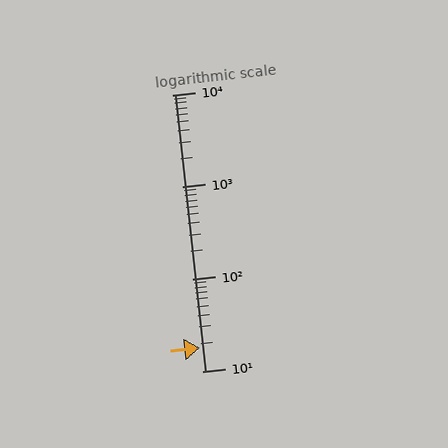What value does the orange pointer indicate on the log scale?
The pointer indicates approximately 18.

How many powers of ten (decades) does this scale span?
The scale spans 3 decades, from 10 to 10000.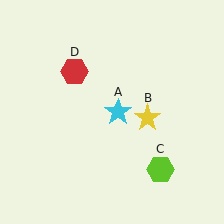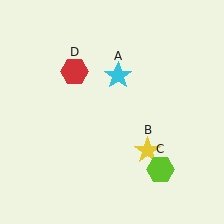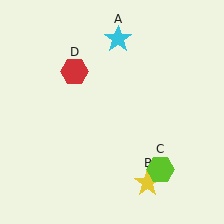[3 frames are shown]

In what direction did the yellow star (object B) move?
The yellow star (object B) moved down.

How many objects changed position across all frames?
2 objects changed position: cyan star (object A), yellow star (object B).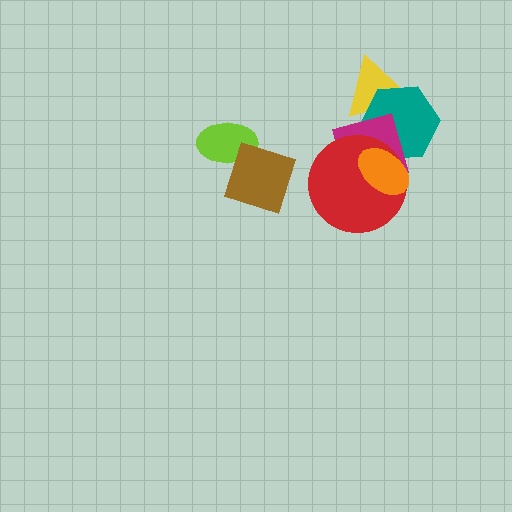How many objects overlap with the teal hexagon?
4 objects overlap with the teal hexagon.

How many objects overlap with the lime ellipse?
1 object overlaps with the lime ellipse.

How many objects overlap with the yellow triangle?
2 objects overlap with the yellow triangle.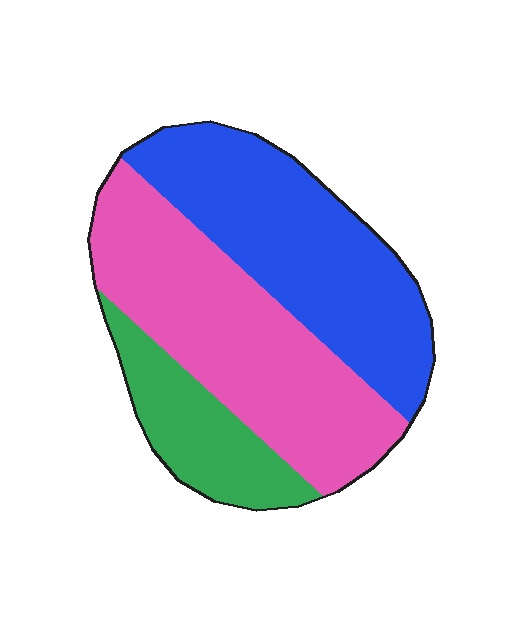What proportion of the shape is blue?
Blue takes up between a third and a half of the shape.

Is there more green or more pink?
Pink.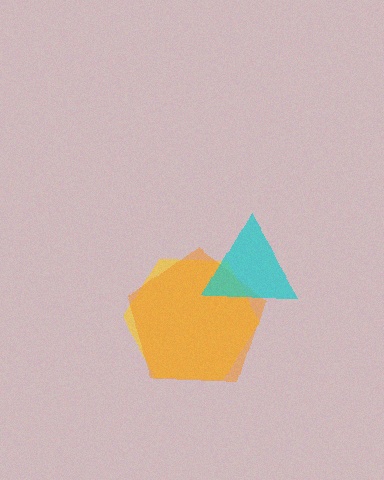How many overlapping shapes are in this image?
There are 3 overlapping shapes in the image.